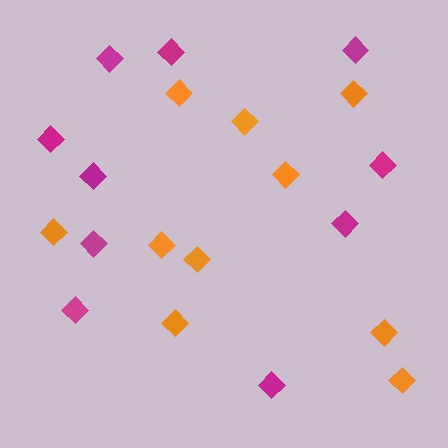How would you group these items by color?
There are 2 groups: one group of magenta diamonds (10) and one group of orange diamonds (10).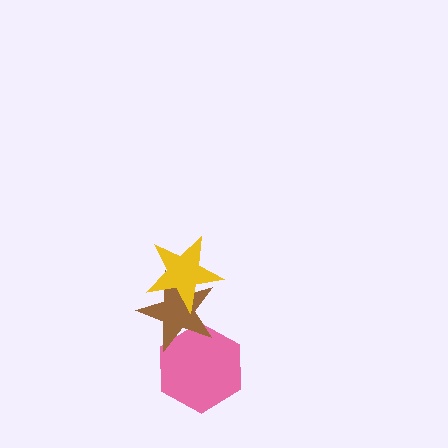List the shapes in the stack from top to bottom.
From top to bottom: the yellow star, the brown star, the pink hexagon.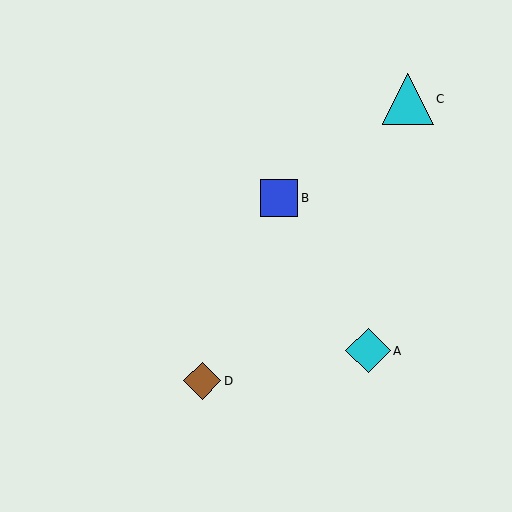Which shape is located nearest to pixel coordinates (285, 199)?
The blue square (labeled B) at (279, 198) is nearest to that location.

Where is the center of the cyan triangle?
The center of the cyan triangle is at (408, 99).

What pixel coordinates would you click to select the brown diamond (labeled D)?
Click at (202, 381) to select the brown diamond D.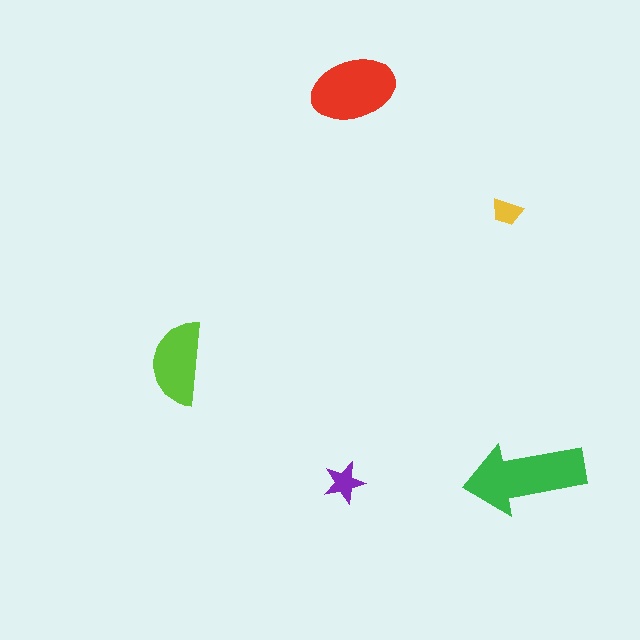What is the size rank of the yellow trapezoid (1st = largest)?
5th.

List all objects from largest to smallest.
The green arrow, the red ellipse, the lime semicircle, the purple star, the yellow trapezoid.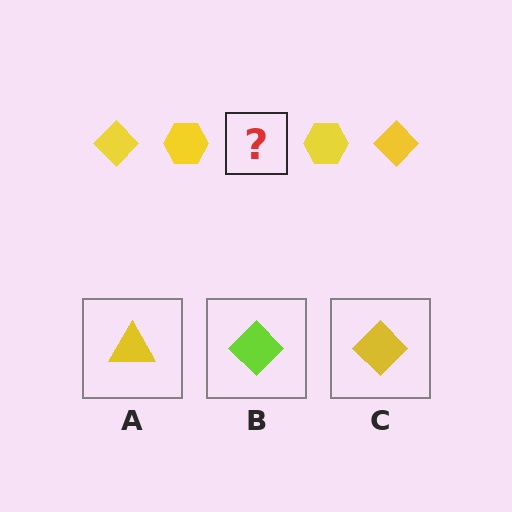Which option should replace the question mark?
Option C.